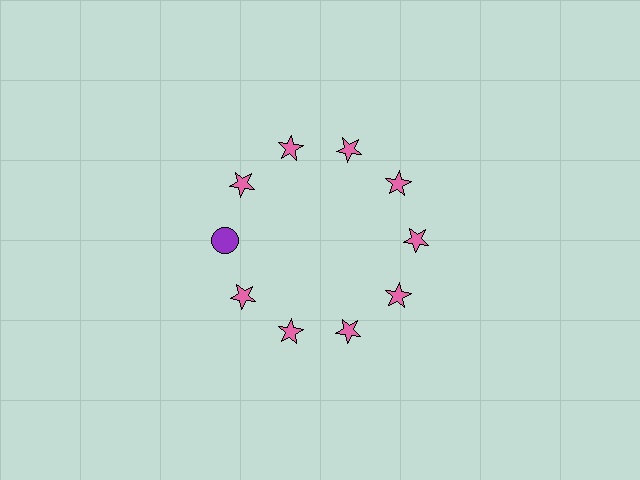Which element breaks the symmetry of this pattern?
The purple circle at roughly the 9 o'clock position breaks the symmetry. All other shapes are pink stars.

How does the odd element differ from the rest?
It differs in both color (purple instead of pink) and shape (circle instead of star).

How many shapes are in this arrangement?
There are 10 shapes arranged in a ring pattern.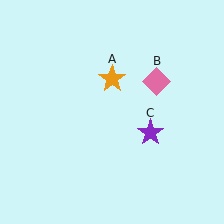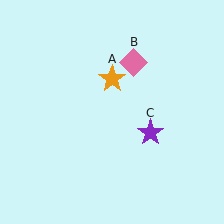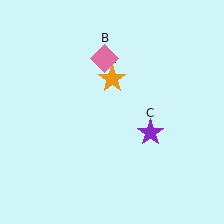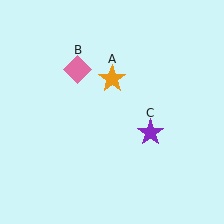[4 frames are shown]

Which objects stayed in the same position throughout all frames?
Orange star (object A) and purple star (object C) remained stationary.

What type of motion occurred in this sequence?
The pink diamond (object B) rotated counterclockwise around the center of the scene.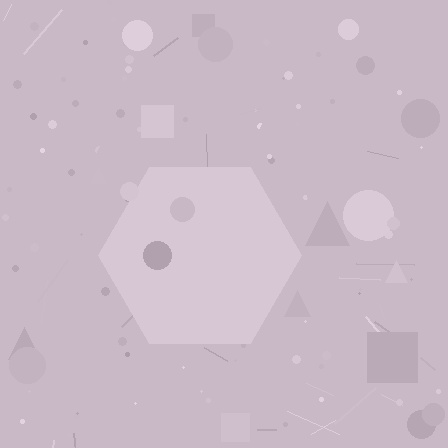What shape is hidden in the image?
A hexagon is hidden in the image.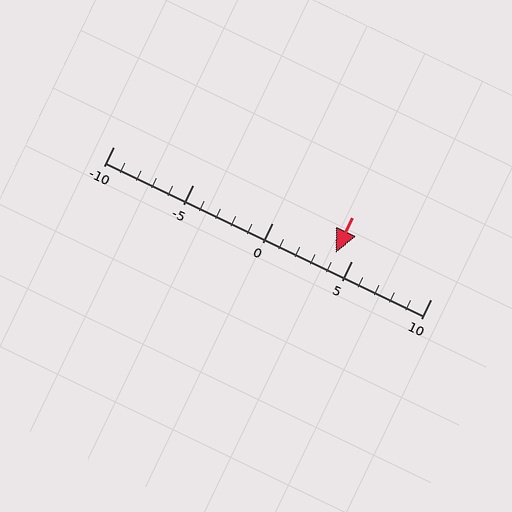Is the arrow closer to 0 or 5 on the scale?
The arrow is closer to 5.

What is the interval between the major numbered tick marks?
The major tick marks are spaced 5 units apart.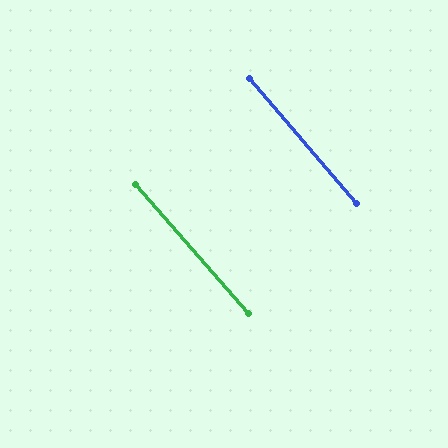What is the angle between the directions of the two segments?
Approximately 0 degrees.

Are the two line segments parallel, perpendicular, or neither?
Parallel — their directions differ by only 0.4°.